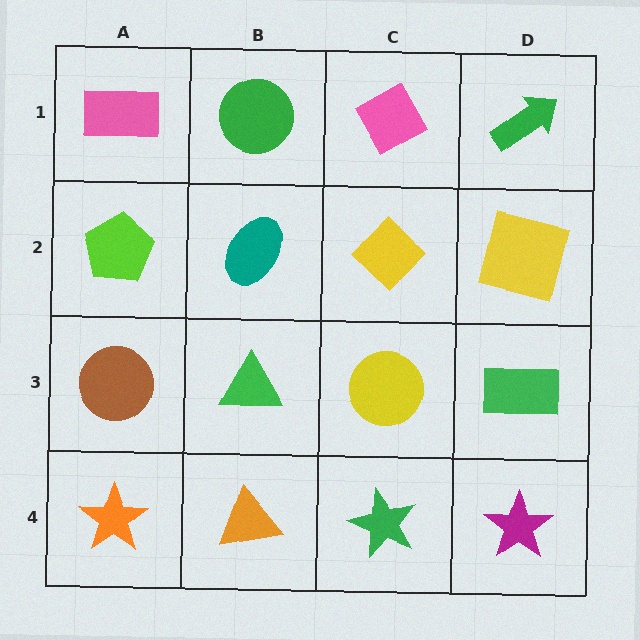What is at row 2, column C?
A yellow diamond.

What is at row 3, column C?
A yellow circle.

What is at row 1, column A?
A pink rectangle.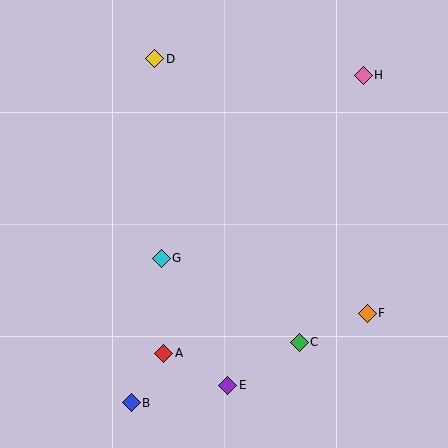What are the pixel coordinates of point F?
Point F is at (367, 313).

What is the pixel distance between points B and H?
The distance between B and H is 402 pixels.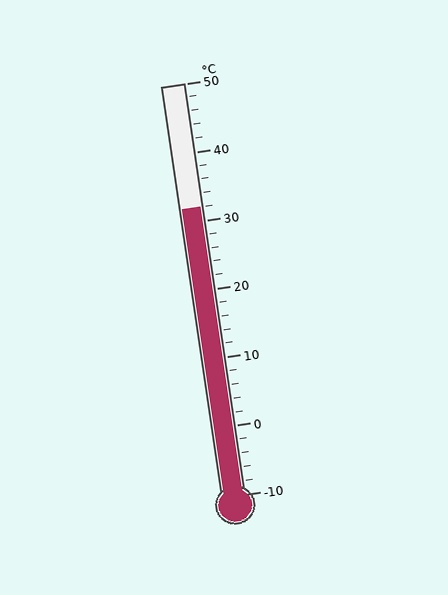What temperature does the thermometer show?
The thermometer shows approximately 32°C.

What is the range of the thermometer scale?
The thermometer scale ranges from -10°C to 50°C.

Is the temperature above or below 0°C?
The temperature is above 0°C.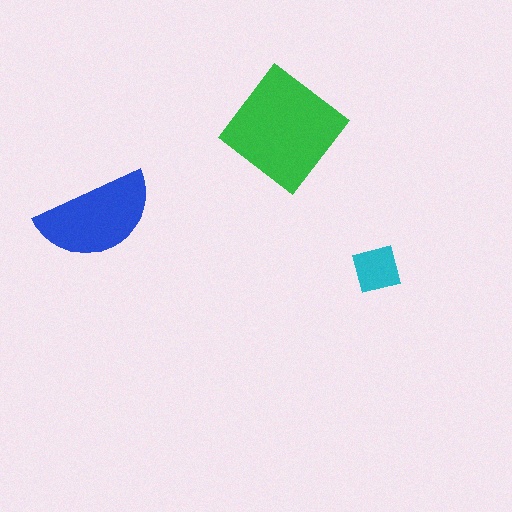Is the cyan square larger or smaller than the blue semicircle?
Smaller.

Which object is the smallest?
The cyan square.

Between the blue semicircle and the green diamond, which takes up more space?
The green diamond.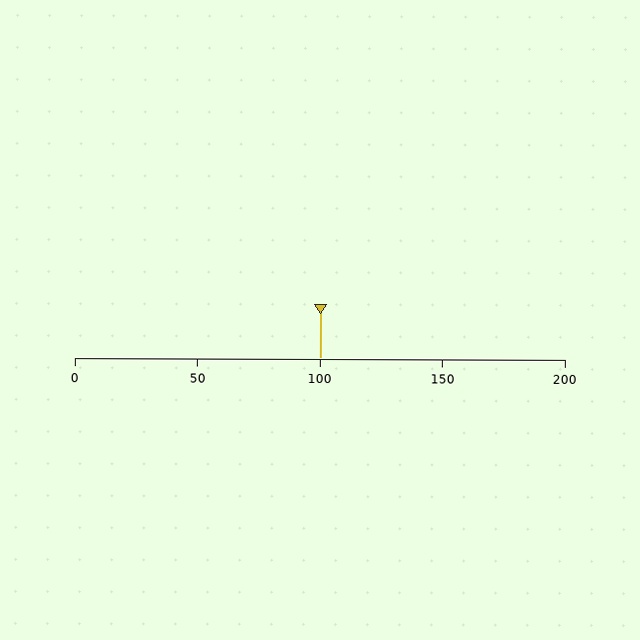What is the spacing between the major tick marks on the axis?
The major ticks are spaced 50 apart.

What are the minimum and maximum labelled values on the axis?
The axis runs from 0 to 200.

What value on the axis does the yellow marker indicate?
The marker indicates approximately 100.